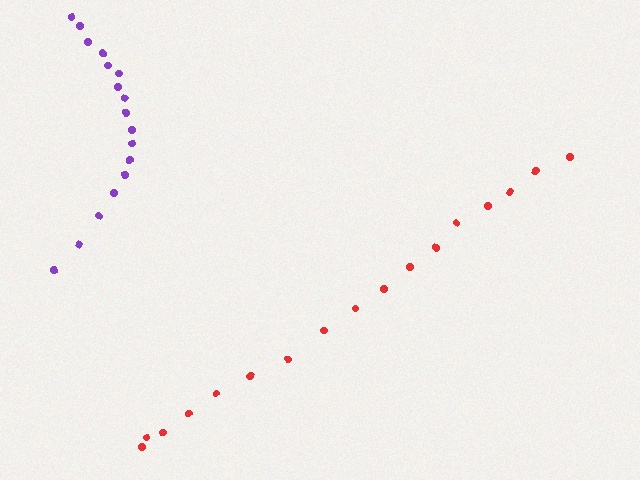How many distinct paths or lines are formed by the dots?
There are 2 distinct paths.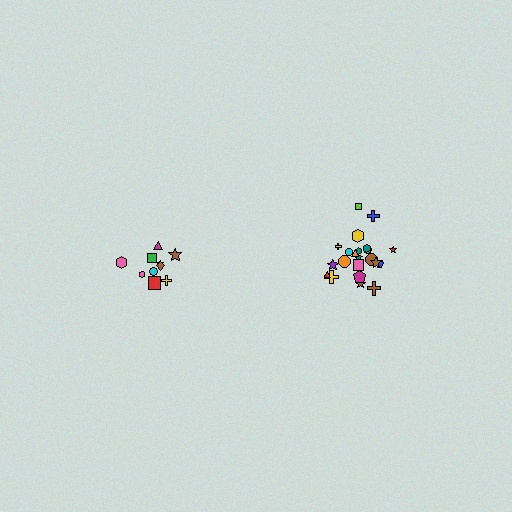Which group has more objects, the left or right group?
The right group.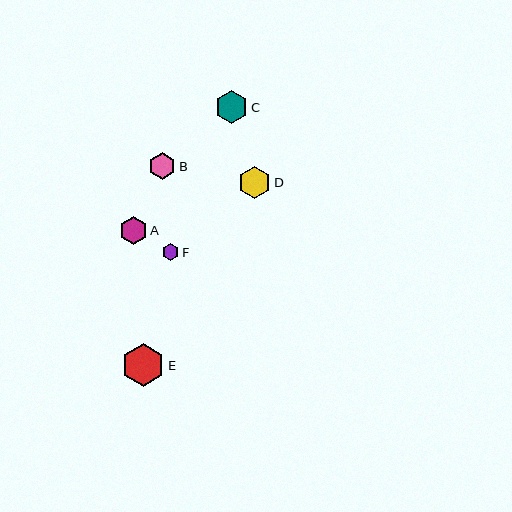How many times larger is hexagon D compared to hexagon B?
Hexagon D is approximately 1.2 times the size of hexagon B.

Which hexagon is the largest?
Hexagon E is the largest with a size of approximately 43 pixels.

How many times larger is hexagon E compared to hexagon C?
Hexagon E is approximately 1.3 times the size of hexagon C.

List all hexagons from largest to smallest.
From largest to smallest: E, C, D, A, B, F.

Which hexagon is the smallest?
Hexagon F is the smallest with a size of approximately 17 pixels.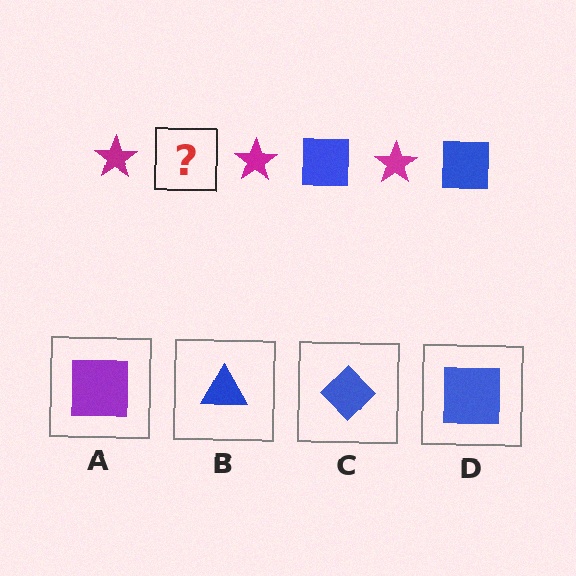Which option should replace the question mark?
Option D.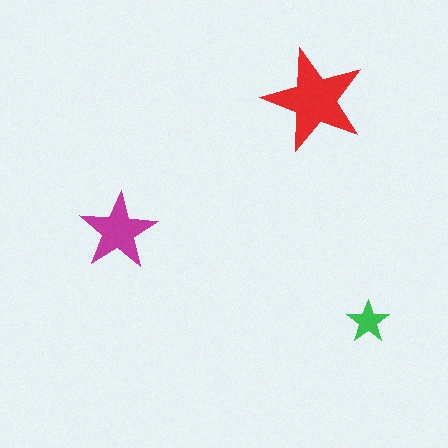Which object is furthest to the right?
The green star is rightmost.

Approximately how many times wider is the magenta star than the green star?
About 2 times wider.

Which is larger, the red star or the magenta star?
The red one.